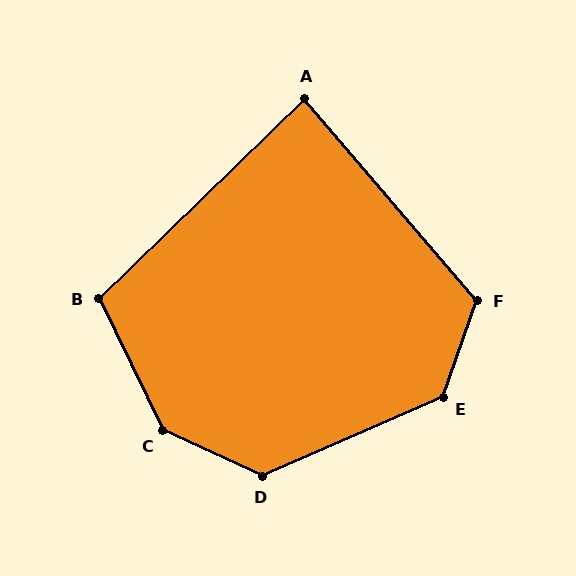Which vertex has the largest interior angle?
C, at approximately 140 degrees.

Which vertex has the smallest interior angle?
A, at approximately 87 degrees.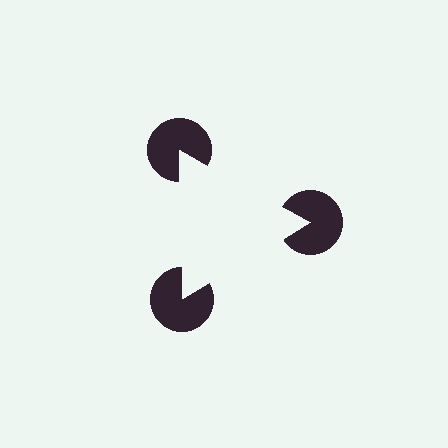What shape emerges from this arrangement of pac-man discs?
An illusory triangle — its edges are inferred from the aligned wedge cuts in the pac-man discs, not physically drawn.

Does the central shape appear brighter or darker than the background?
It typically appears slightly brighter than the background, even though no actual brightness change is drawn.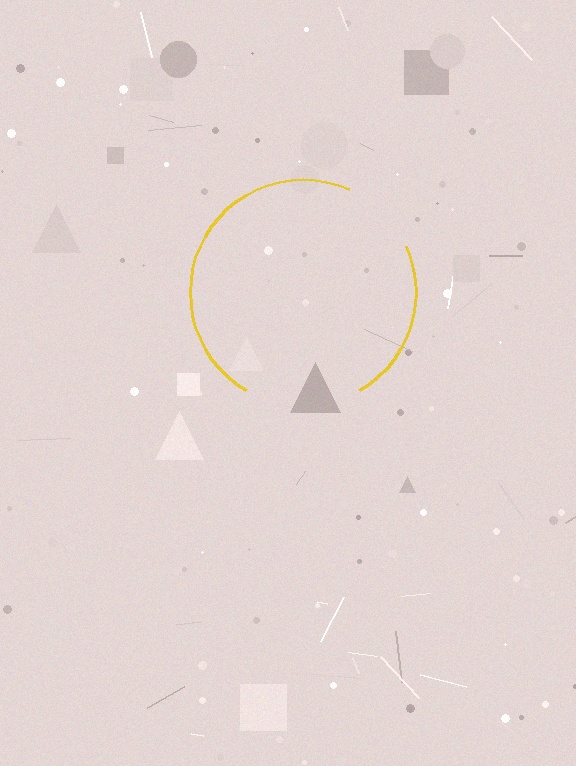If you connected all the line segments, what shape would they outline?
They would outline a circle.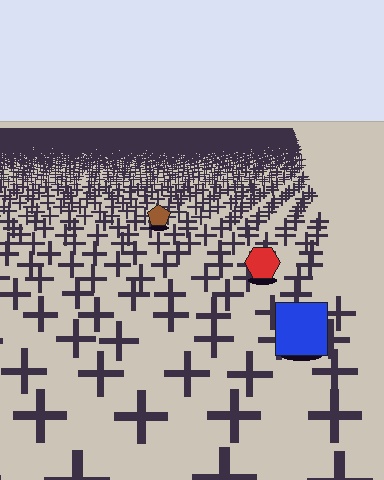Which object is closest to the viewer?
The blue square is closest. The texture marks near it are larger and more spread out.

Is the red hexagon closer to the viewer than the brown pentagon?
Yes. The red hexagon is closer — you can tell from the texture gradient: the ground texture is coarser near it.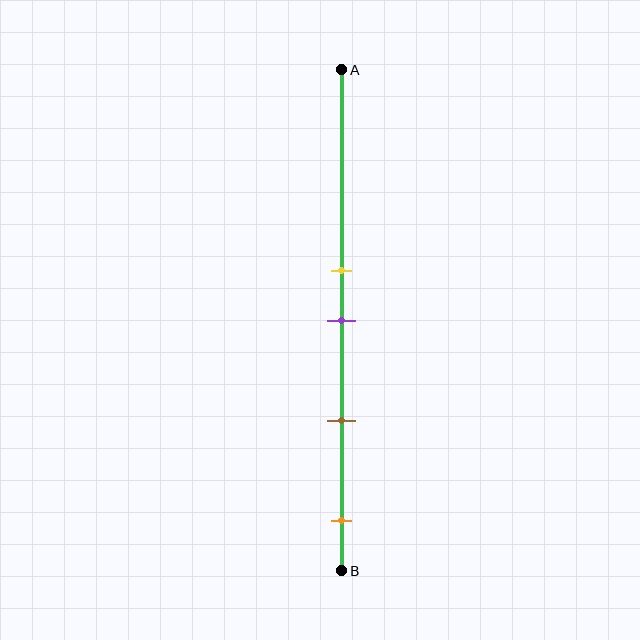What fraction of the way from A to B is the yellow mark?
The yellow mark is approximately 40% (0.4) of the way from A to B.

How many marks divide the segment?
There are 4 marks dividing the segment.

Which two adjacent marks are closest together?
The yellow and purple marks are the closest adjacent pair.